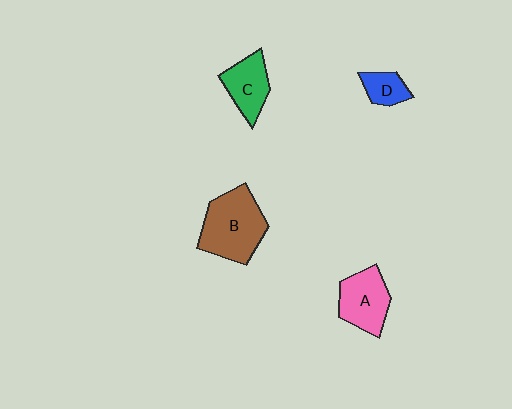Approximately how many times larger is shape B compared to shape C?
Approximately 1.7 times.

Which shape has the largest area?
Shape B (brown).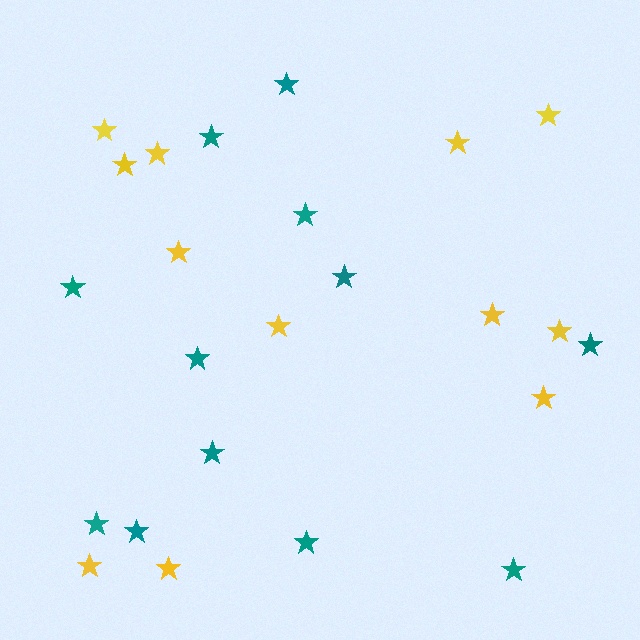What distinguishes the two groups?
There are 2 groups: one group of teal stars (12) and one group of yellow stars (12).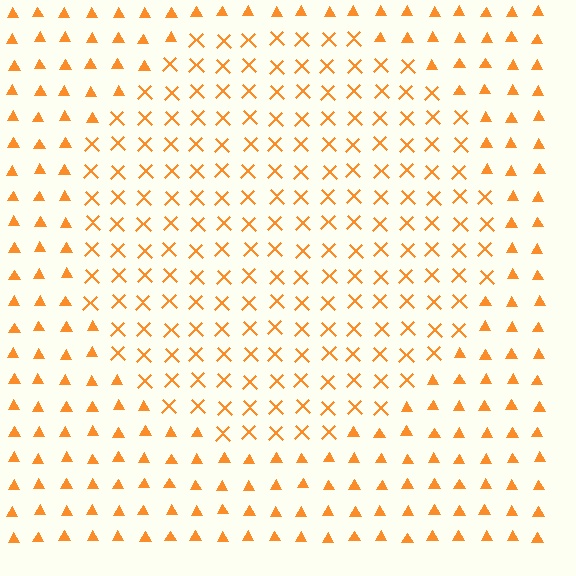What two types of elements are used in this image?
The image uses X marks inside the circle region and triangles outside it.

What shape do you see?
I see a circle.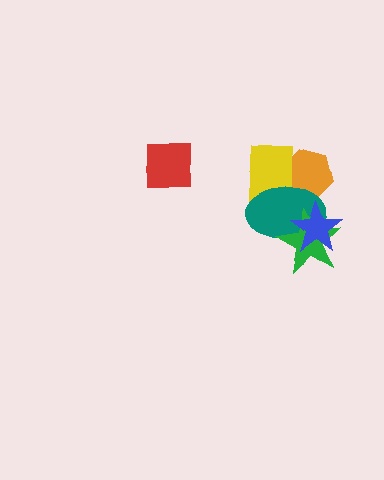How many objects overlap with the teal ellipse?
4 objects overlap with the teal ellipse.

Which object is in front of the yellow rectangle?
The teal ellipse is in front of the yellow rectangle.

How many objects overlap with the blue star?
2 objects overlap with the blue star.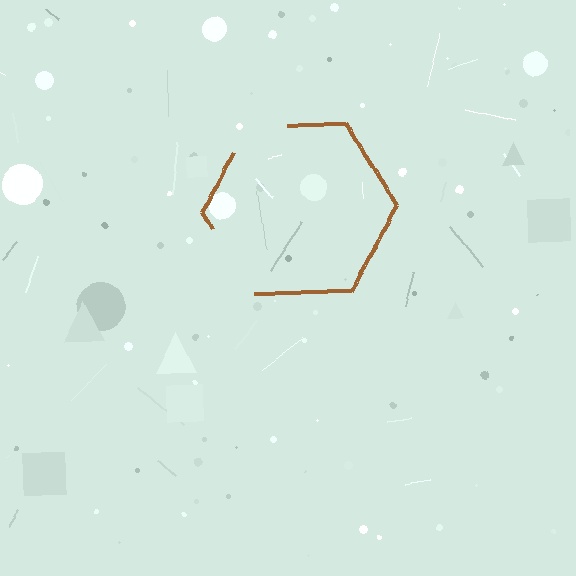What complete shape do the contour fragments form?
The contour fragments form a hexagon.